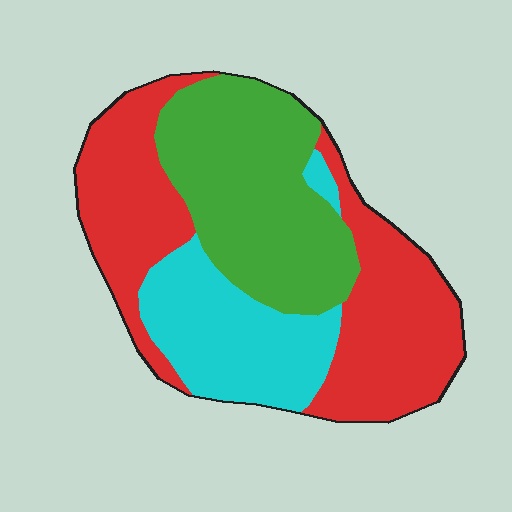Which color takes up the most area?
Red, at roughly 45%.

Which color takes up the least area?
Cyan, at roughly 25%.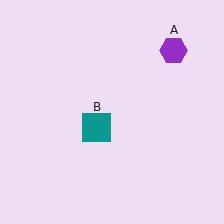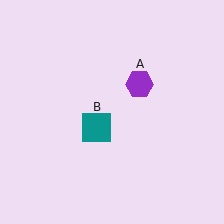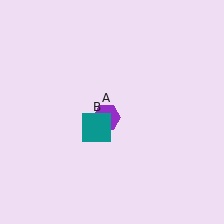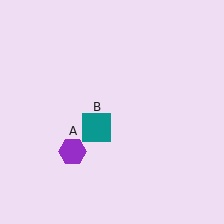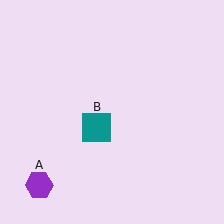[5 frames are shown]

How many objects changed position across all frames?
1 object changed position: purple hexagon (object A).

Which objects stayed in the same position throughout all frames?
Teal square (object B) remained stationary.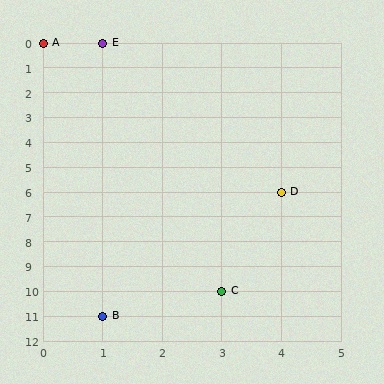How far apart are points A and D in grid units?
Points A and D are 4 columns and 6 rows apart (about 7.2 grid units diagonally).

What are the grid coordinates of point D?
Point D is at grid coordinates (4, 6).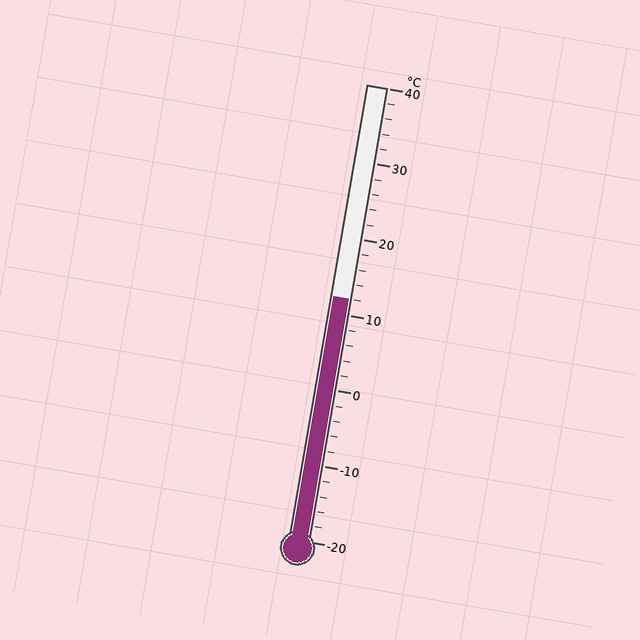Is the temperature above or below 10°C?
The temperature is above 10°C.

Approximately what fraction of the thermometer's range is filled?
The thermometer is filled to approximately 55% of its range.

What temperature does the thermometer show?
The thermometer shows approximately 12°C.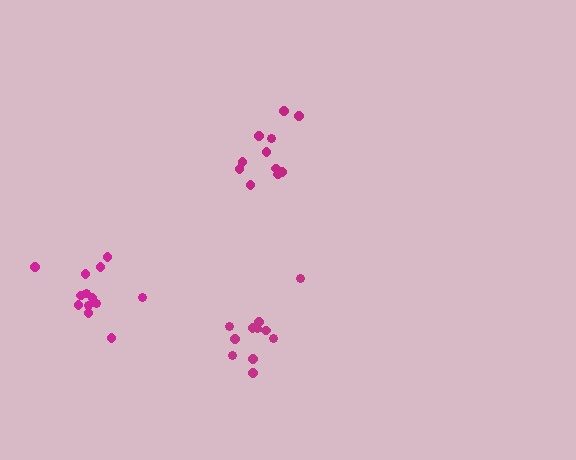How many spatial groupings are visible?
There are 3 spatial groupings.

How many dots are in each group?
Group 1: 11 dots, Group 2: 11 dots, Group 3: 13 dots (35 total).